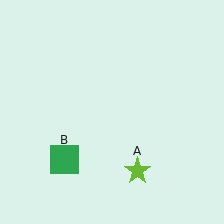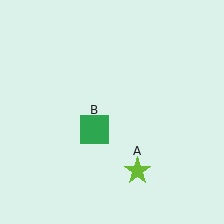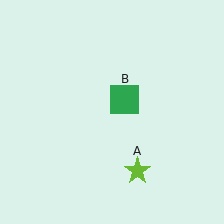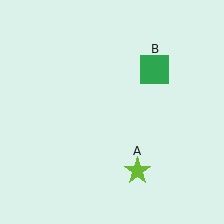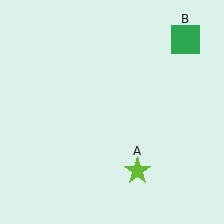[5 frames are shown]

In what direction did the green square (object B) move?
The green square (object B) moved up and to the right.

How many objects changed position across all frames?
1 object changed position: green square (object B).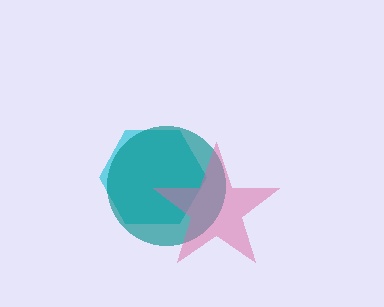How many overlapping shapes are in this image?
There are 3 overlapping shapes in the image.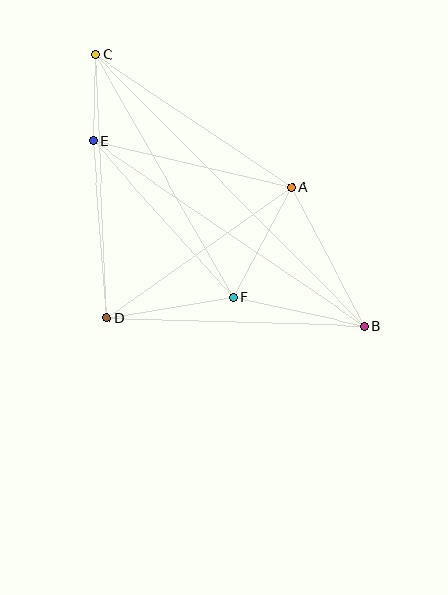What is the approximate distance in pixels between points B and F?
The distance between B and F is approximately 134 pixels.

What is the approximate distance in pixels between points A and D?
The distance between A and D is approximately 226 pixels.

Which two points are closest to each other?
Points C and E are closest to each other.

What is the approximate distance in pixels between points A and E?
The distance between A and E is approximately 204 pixels.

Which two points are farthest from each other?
Points B and C are farthest from each other.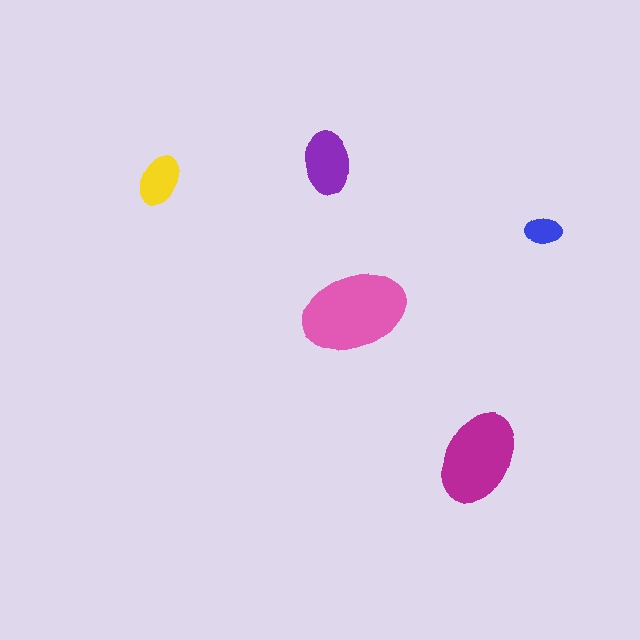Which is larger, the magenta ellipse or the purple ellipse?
The magenta one.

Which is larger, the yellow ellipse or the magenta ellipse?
The magenta one.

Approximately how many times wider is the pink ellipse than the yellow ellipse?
About 2 times wider.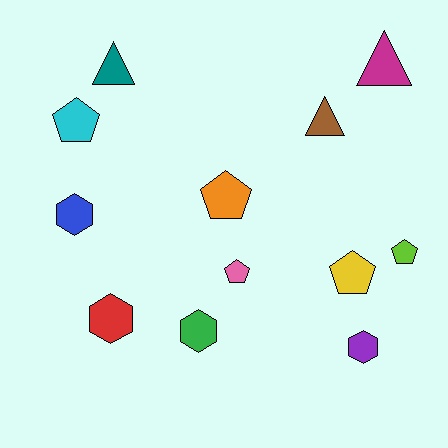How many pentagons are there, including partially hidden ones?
There are 5 pentagons.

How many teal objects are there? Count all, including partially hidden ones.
There is 1 teal object.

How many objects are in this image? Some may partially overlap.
There are 12 objects.